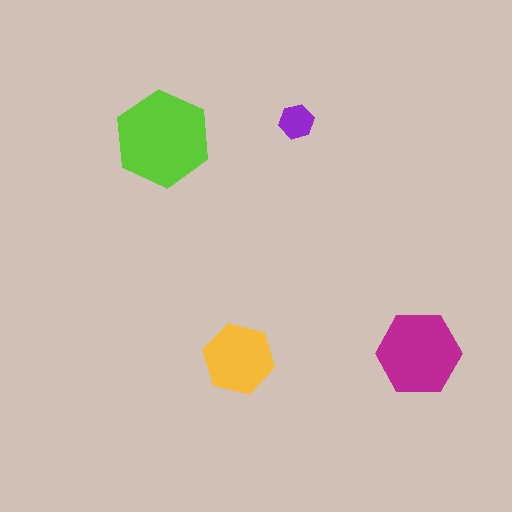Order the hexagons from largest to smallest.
the lime one, the magenta one, the yellow one, the purple one.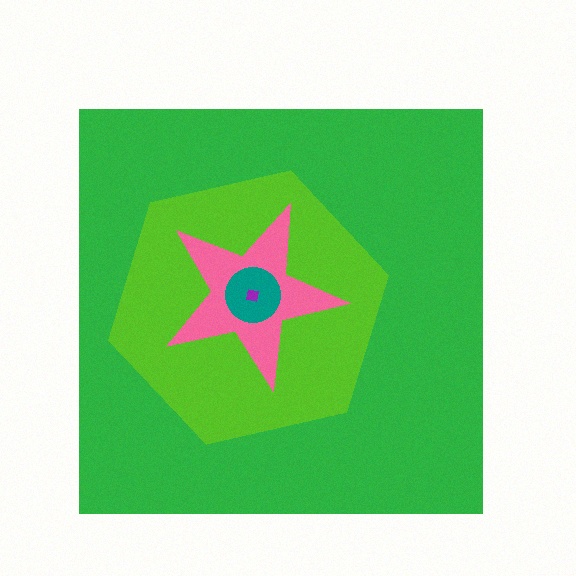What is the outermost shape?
The green square.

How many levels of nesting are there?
5.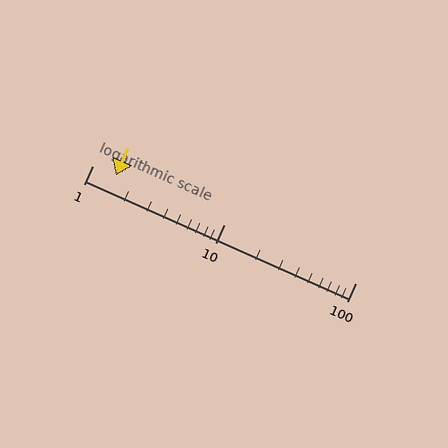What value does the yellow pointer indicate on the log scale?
The pointer indicates approximately 1.5.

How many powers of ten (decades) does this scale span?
The scale spans 2 decades, from 1 to 100.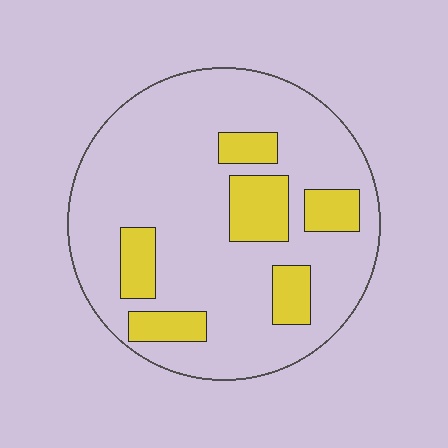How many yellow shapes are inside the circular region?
6.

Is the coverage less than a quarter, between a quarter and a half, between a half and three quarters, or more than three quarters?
Less than a quarter.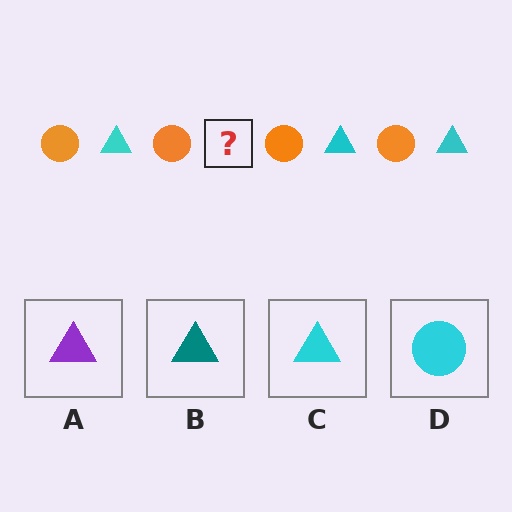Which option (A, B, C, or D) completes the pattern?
C.